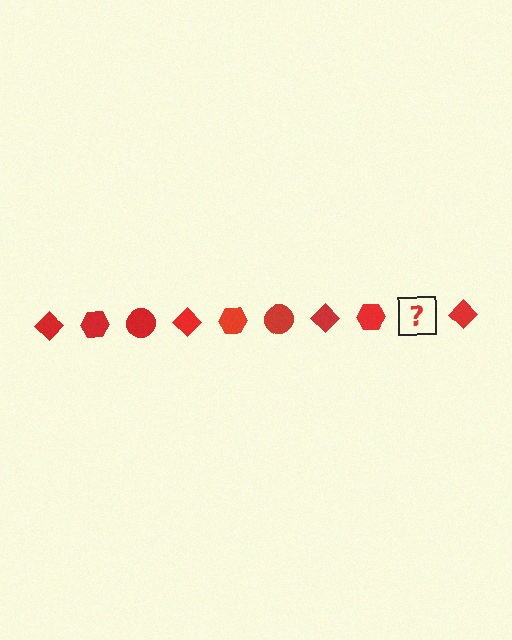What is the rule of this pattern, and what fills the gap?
The rule is that the pattern cycles through diamond, hexagon, circle shapes in red. The gap should be filled with a red circle.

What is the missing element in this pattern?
The missing element is a red circle.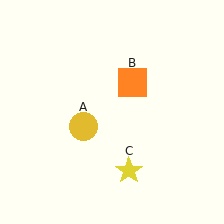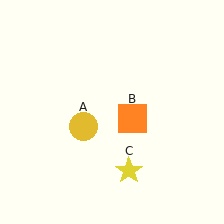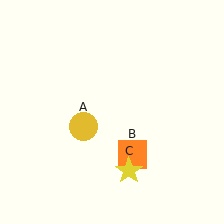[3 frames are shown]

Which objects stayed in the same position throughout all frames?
Yellow circle (object A) and yellow star (object C) remained stationary.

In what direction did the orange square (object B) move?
The orange square (object B) moved down.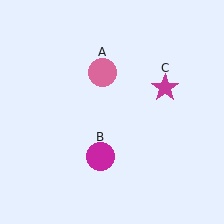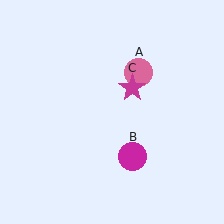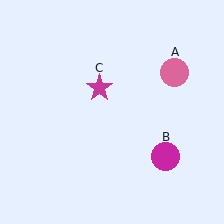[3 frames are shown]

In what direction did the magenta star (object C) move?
The magenta star (object C) moved left.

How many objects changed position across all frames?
3 objects changed position: pink circle (object A), magenta circle (object B), magenta star (object C).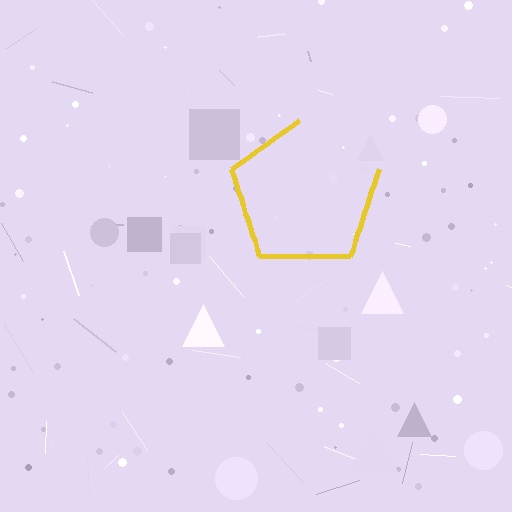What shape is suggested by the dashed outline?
The dashed outline suggests a pentagon.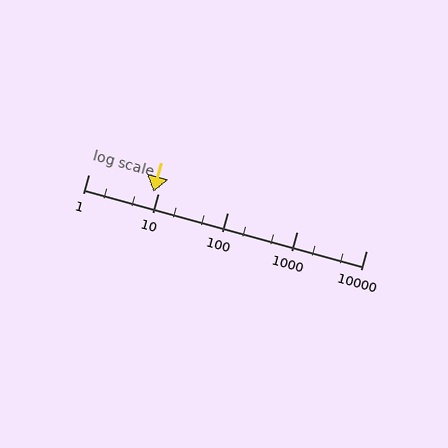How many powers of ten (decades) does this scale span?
The scale spans 4 decades, from 1 to 10000.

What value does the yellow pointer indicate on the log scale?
The pointer indicates approximately 8.7.